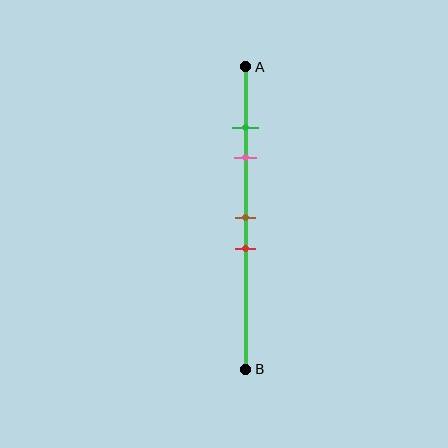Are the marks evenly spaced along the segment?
No, the marks are not evenly spaced.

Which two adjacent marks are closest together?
The green and pink marks are the closest adjacent pair.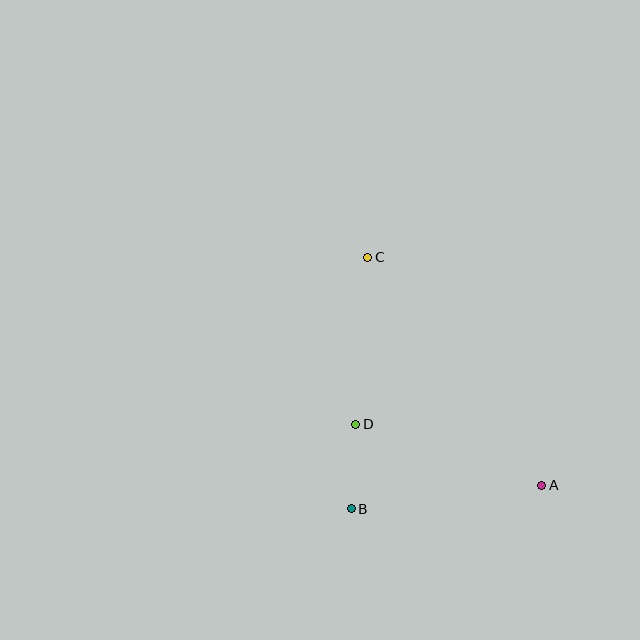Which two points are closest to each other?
Points B and D are closest to each other.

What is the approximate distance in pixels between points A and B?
The distance between A and B is approximately 192 pixels.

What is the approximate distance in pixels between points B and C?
The distance between B and C is approximately 252 pixels.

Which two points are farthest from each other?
Points A and C are farthest from each other.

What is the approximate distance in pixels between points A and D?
The distance between A and D is approximately 196 pixels.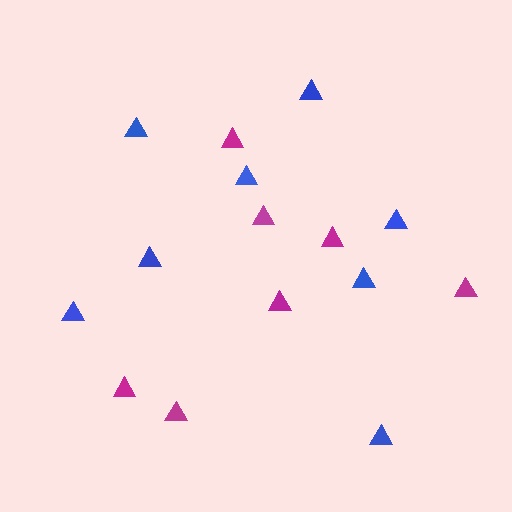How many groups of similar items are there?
There are 2 groups: one group of magenta triangles (7) and one group of blue triangles (8).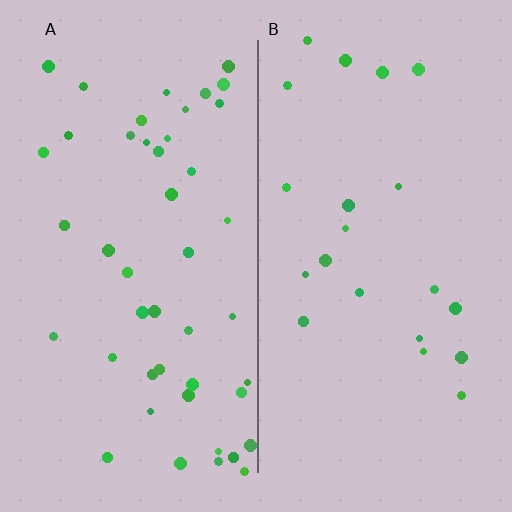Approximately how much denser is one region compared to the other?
Approximately 2.2× — region A over region B.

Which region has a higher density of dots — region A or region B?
A (the left).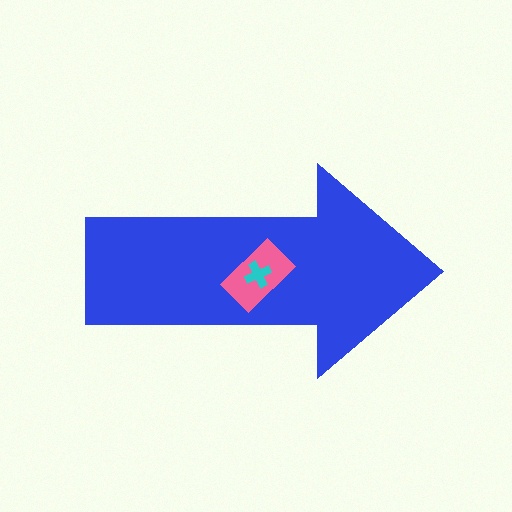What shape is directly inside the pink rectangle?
The cyan cross.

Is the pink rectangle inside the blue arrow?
Yes.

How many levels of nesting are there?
3.